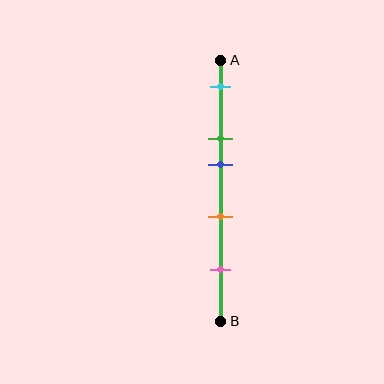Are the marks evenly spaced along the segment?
No, the marks are not evenly spaced.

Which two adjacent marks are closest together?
The green and blue marks are the closest adjacent pair.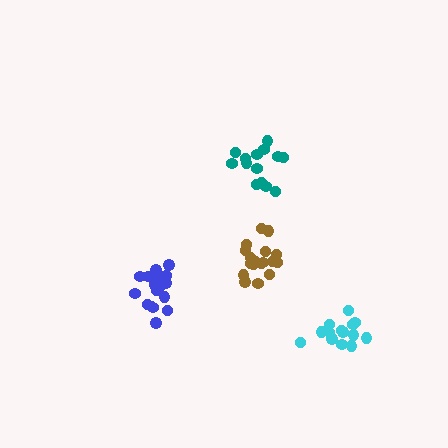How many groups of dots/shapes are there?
There are 4 groups.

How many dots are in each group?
Group 1: 14 dots, Group 2: 14 dots, Group 3: 19 dots, Group 4: 18 dots (65 total).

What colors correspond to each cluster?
The clusters are colored: teal, cyan, blue, brown.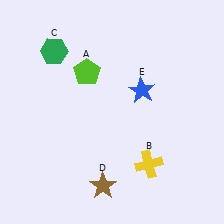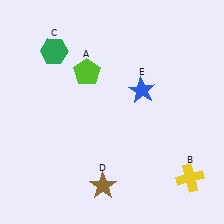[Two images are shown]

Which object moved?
The yellow cross (B) moved right.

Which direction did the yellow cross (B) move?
The yellow cross (B) moved right.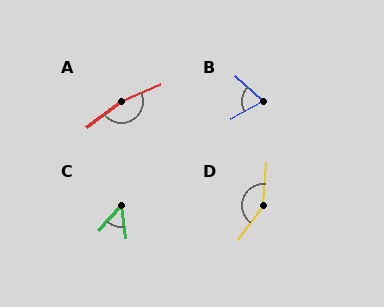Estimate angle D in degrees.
Approximately 149 degrees.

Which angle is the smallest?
C, at approximately 48 degrees.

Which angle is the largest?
A, at approximately 166 degrees.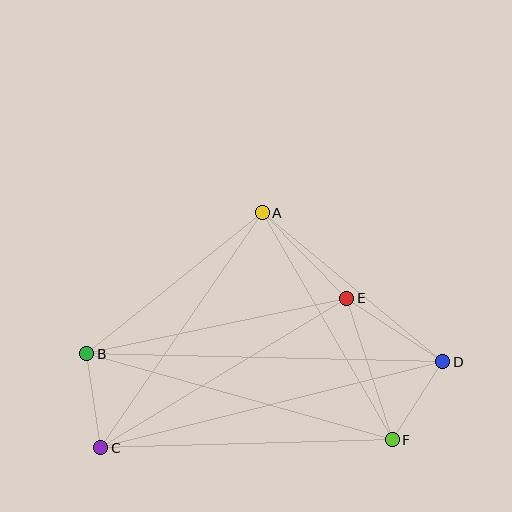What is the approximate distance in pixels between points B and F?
The distance between B and F is approximately 317 pixels.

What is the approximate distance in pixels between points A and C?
The distance between A and C is approximately 285 pixels.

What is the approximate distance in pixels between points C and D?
The distance between C and D is approximately 353 pixels.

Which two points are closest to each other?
Points D and F are closest to each other.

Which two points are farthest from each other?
Points B and D are farthest from each other.